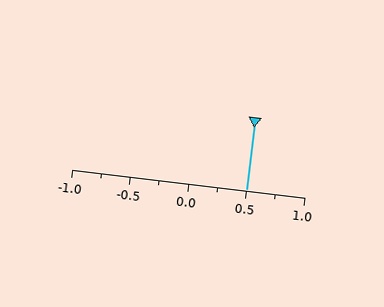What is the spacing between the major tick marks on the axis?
The major ticks are spaced 0.5 apart.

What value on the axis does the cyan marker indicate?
The marker indicates approximately 0.5.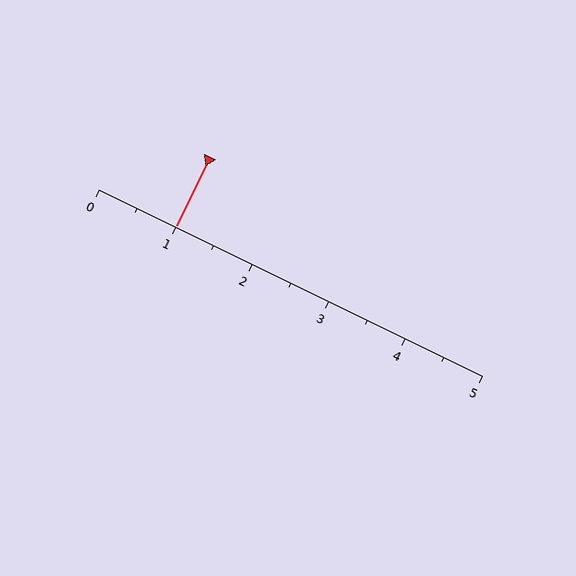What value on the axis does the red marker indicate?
The marker indicates approximately 1.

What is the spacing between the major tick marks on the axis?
The major ticks are spaced 1 apart.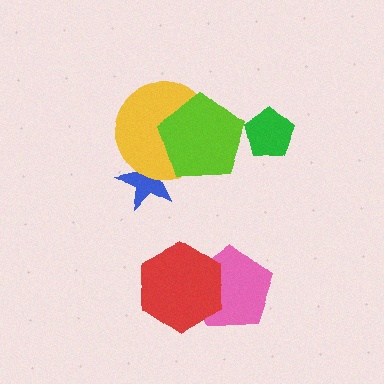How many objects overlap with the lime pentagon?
2 objects overlap with the lime pentagon.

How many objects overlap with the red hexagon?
1 object overlaps with the red hexagon.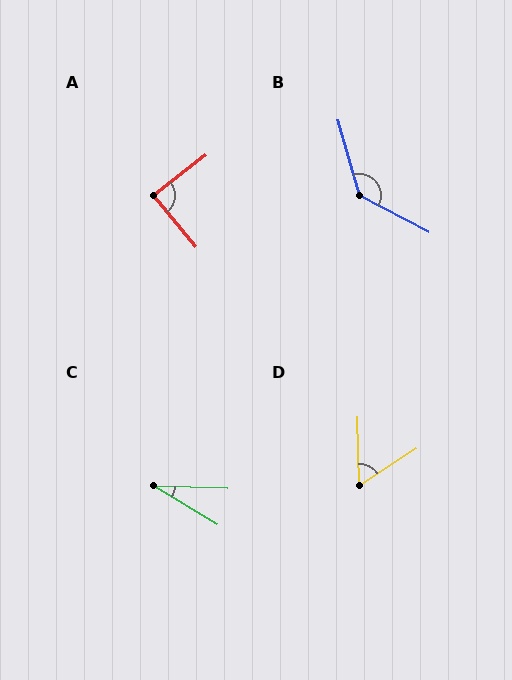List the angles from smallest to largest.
C (29°), D (58°), A (88°), B (133°).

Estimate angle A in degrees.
Approximately 88 degrees.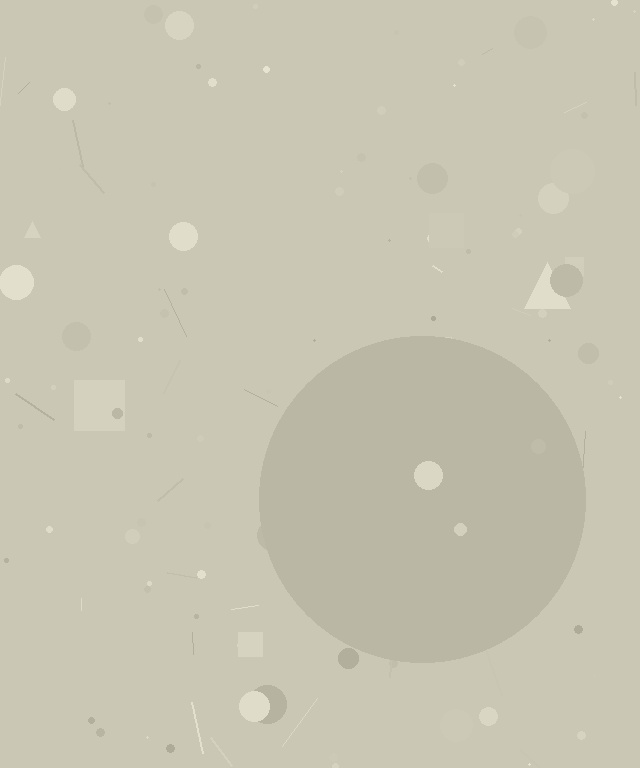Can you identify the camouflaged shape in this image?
The camouflaged shape is a circle.